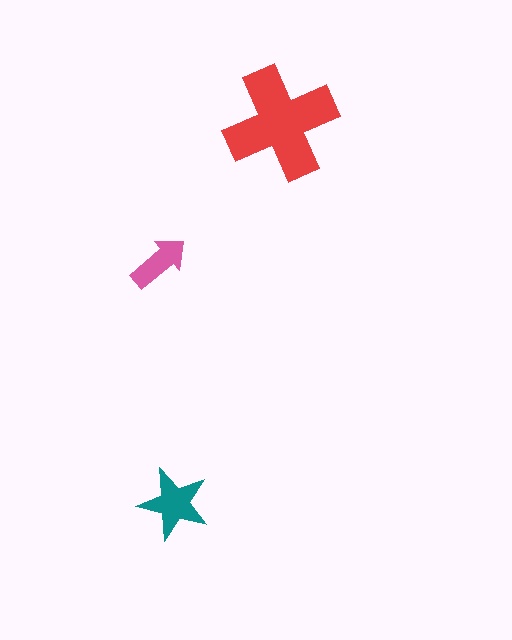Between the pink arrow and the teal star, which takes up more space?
The teal star.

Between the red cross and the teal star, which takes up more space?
The red cross.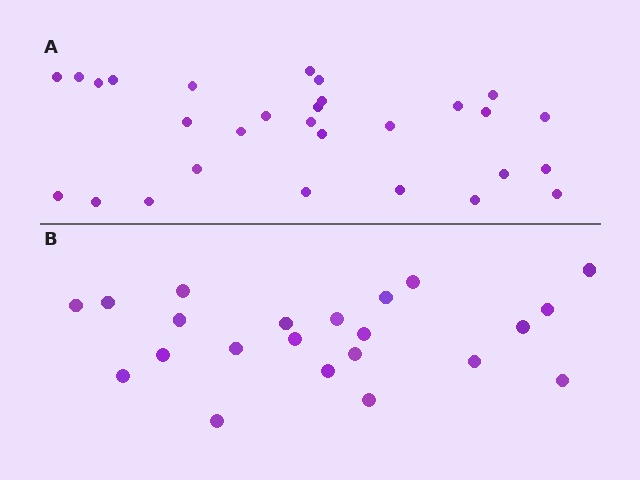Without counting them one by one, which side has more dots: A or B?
Region A (the top region) has more dots.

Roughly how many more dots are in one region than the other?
Region A has roughly 8 or so more dots than region B.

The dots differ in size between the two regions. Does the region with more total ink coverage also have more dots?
No. Region B has more total ink coverage because its dots are larger, but region A actually contains more individual dots. Total area can be misleading — the number of items is what matters here.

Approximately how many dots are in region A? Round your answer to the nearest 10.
About 30 dots. (The exact count is 29, which rounds to 30.)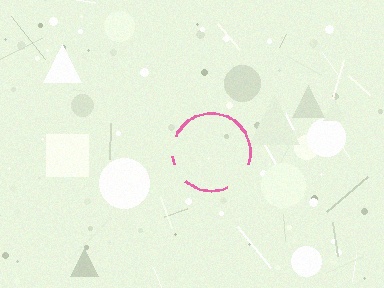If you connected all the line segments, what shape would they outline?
They would outline a circle.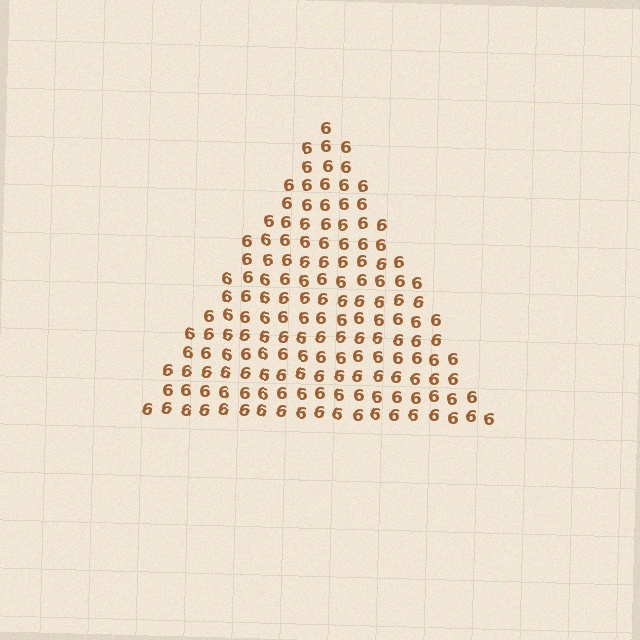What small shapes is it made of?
It is made of small digit 6's.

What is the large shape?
The large shape is a triangle.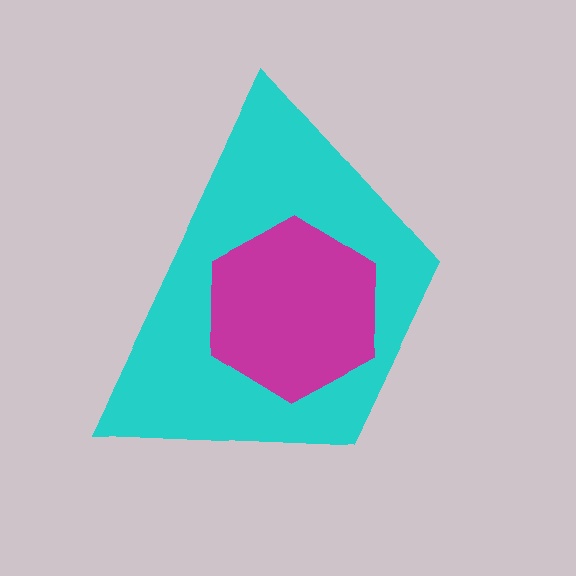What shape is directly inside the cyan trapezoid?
The magenta hexagon.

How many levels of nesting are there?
2.